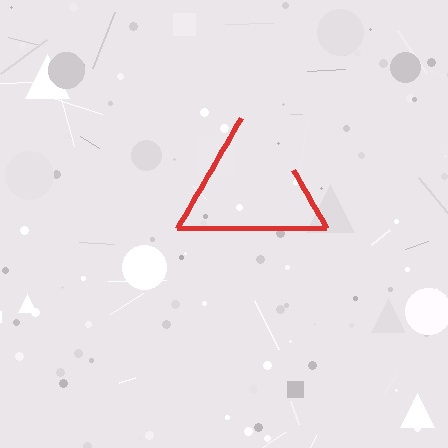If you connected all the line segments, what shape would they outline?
They would outline a triangle.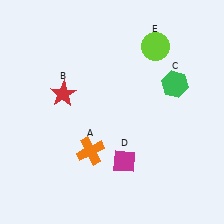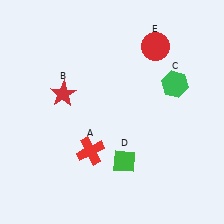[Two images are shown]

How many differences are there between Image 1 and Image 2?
There are 3 differences between the two images.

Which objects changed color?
A changed from orange to red. D changed from magenta to green. E changed from lime to red.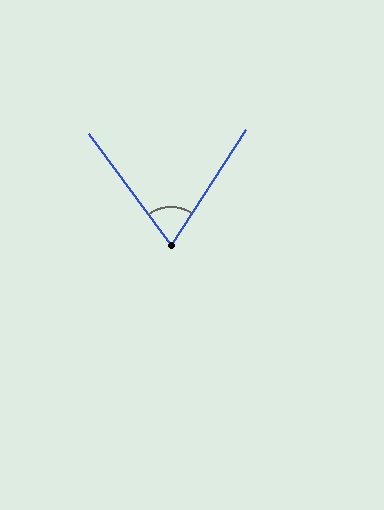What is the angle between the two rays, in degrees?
Approximately 69 degrees.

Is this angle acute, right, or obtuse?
It is acute.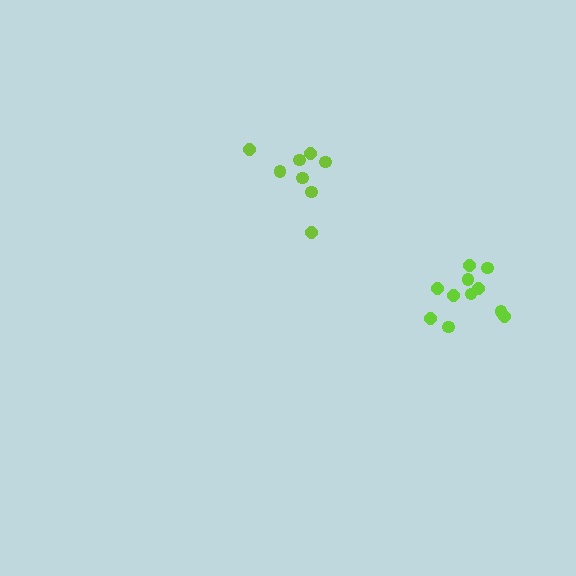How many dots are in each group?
Group 1: 8 dots, Group 2: 11 dots (19 total).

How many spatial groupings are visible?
There are 2 spatial groupings.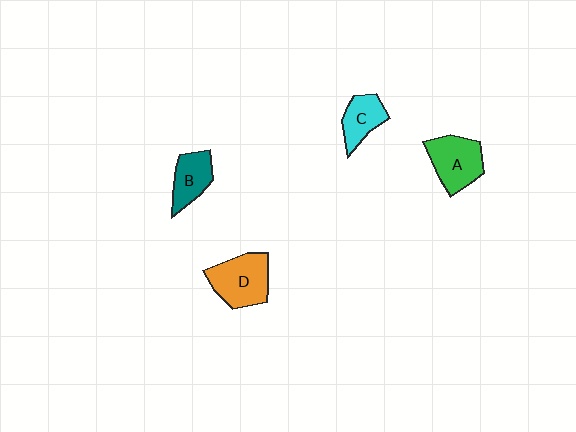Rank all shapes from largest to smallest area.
From largest to smallest: D (orange), A (green), B (teal), C (cyan).